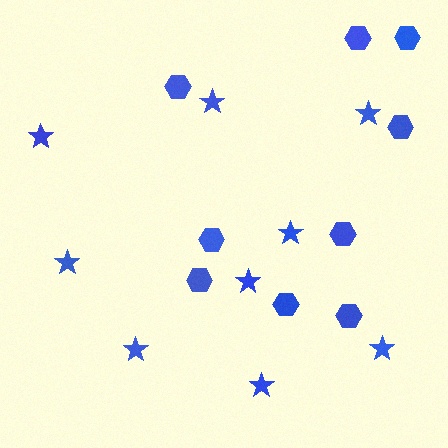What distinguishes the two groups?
There are 2 groups: one group of hexagons (9) and one group of stars (9).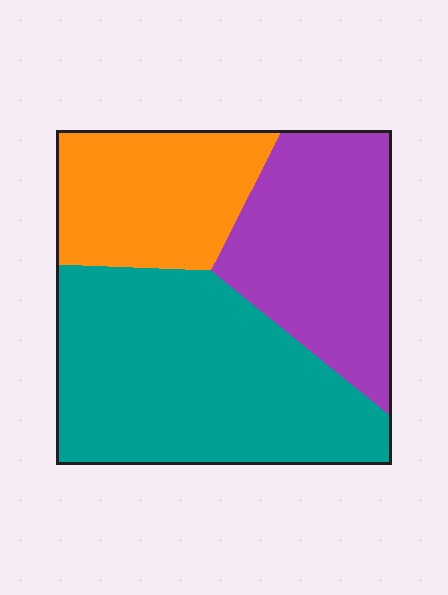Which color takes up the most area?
Teal, at roughly 45%.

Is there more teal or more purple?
Teal.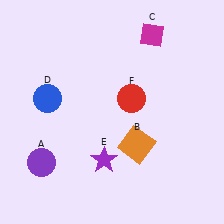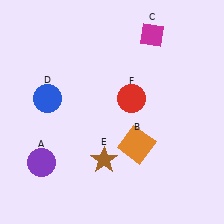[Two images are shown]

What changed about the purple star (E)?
In Image 1, E is purple. In Image 2, it changed to brown.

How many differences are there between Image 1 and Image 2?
There is 1 difference between the two images.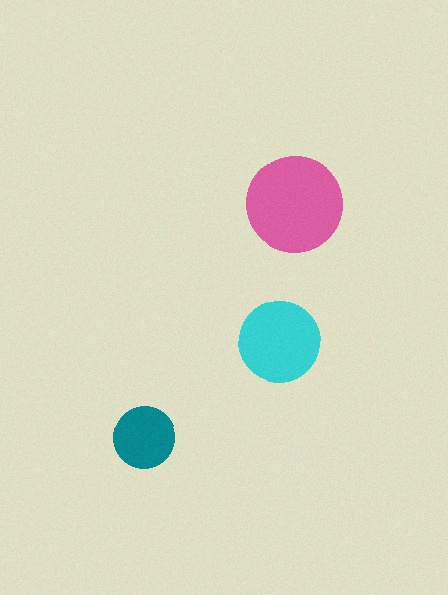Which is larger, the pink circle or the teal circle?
The pink one.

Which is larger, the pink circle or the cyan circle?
The pink one.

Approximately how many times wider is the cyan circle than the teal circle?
About 1.5 times wider.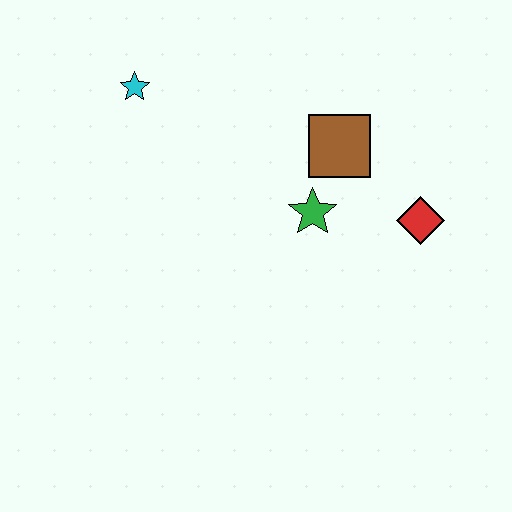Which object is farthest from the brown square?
The cyan star is farthest from the brown square.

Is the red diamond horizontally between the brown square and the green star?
No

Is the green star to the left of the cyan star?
No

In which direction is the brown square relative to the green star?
The brown square is above the green star.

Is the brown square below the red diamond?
No